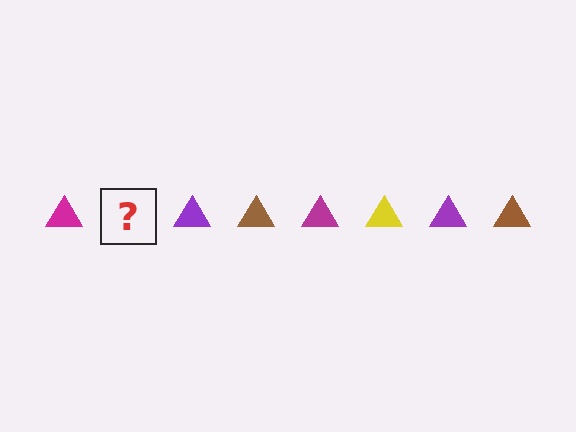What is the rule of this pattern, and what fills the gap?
The rule is that the pattern cycles through magenta, yellow, purple, brown triangles. The gap should be filled with a yellow triangle.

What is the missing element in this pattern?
The missing element is a yellow triangle.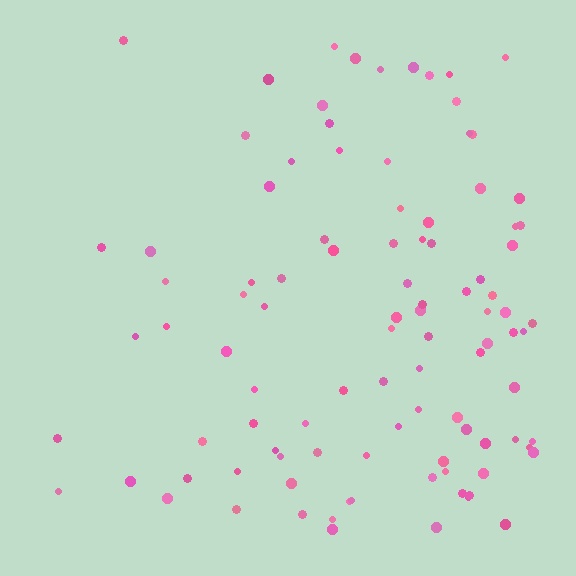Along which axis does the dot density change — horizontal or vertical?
Horizontal.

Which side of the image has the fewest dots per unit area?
The left.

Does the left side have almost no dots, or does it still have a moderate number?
Still a moderate number, just noticeably fewer than the right.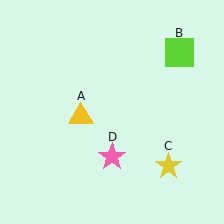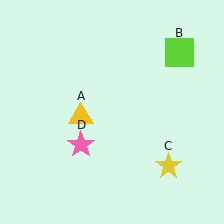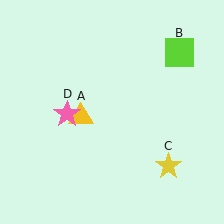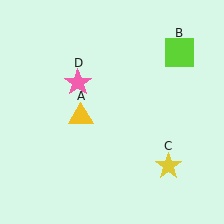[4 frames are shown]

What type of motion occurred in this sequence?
The pink star (object D) rotated clockwise around the center of the scene.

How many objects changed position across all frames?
1 object changed position: pink star (object D).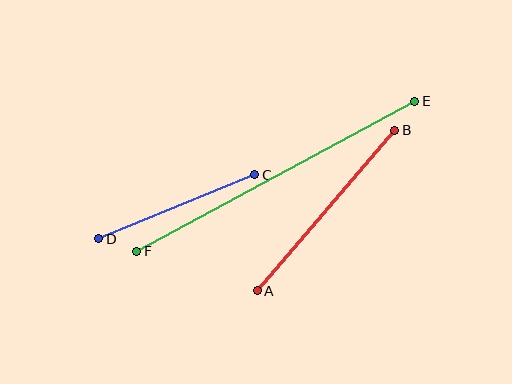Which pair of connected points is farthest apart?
Points E and F are farthest apart.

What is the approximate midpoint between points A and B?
The midpoint is at approximately (326, 211) pixels.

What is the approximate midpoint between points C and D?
The midpoint is at approximately (177, 207) pixels.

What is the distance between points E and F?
The distance is approximately 316 pixels.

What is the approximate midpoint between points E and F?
The midpoint is at approximately (276, 176) pixels.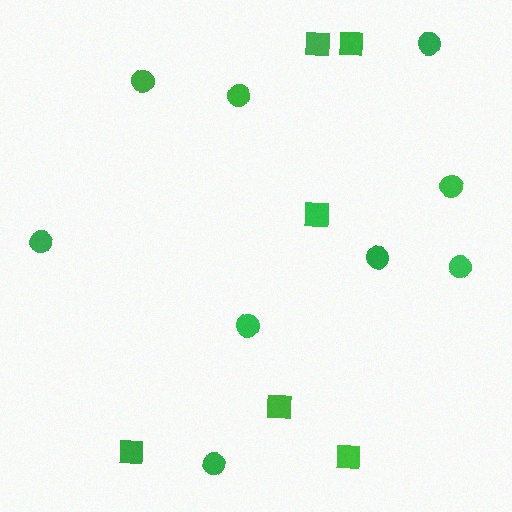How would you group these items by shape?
There are 2 groups: one group of circles (9) and one group of squares (6).